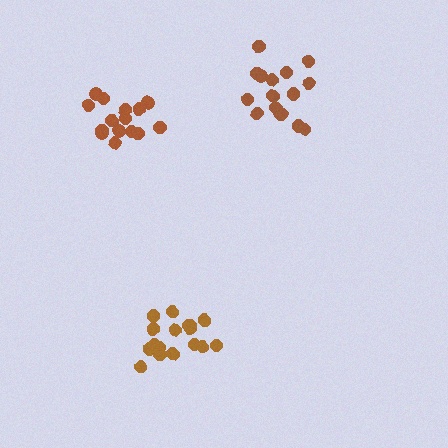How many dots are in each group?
Group 1: 15 dots, Group 2: 17 dots, Group 3: 15 dots (47 total).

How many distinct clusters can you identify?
There are 3 distinct clusters.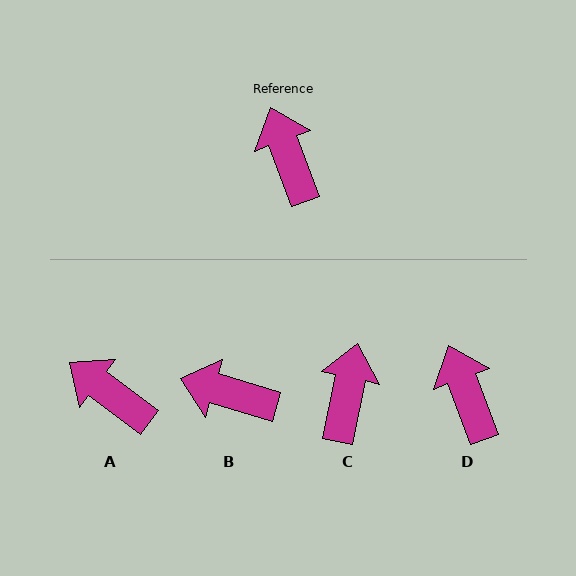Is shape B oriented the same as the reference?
No, it is off by about 52 degrees.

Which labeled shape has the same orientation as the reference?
D.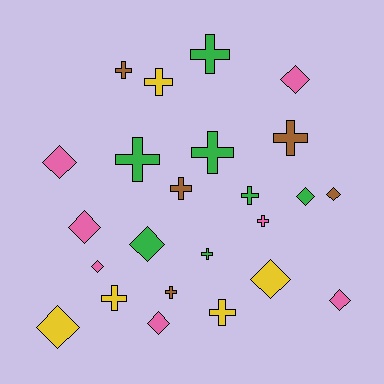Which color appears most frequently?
Green, with 7 objects.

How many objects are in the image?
There are 24 objects.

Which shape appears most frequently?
Cross, with 13 objects.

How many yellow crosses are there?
There are 3 yellow crosses.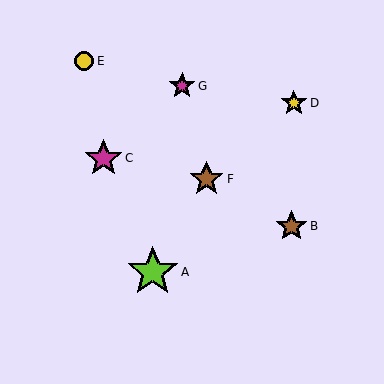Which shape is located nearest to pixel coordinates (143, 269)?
The lime star (labeled A) at (153, 272) is nearest to that location.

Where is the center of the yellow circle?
The center of the yellow circle is at (84, 61).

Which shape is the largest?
The lime star (labeled A) is the largest.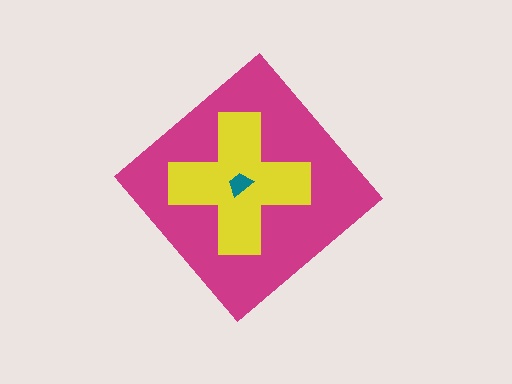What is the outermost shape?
The magenta diamond.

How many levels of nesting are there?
3.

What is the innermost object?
The teal trapezoid.